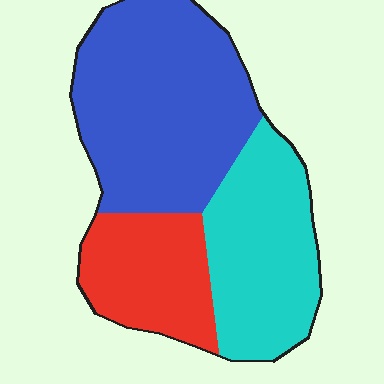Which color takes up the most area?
Blue, at roughly 45%.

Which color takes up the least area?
Red, at roughly 20%.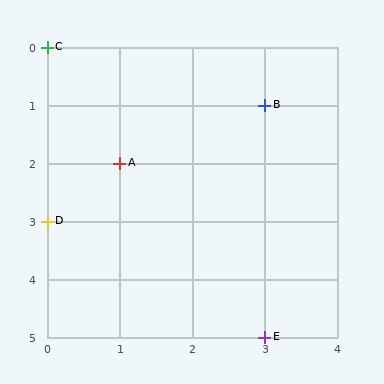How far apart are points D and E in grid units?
Points D and E are 3 columns and 2 rows apart (about 3.6 grid units diagonally).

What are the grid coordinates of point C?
Point C is at grid coordinates (0, 0).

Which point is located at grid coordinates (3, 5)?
Point E is at (3, 5).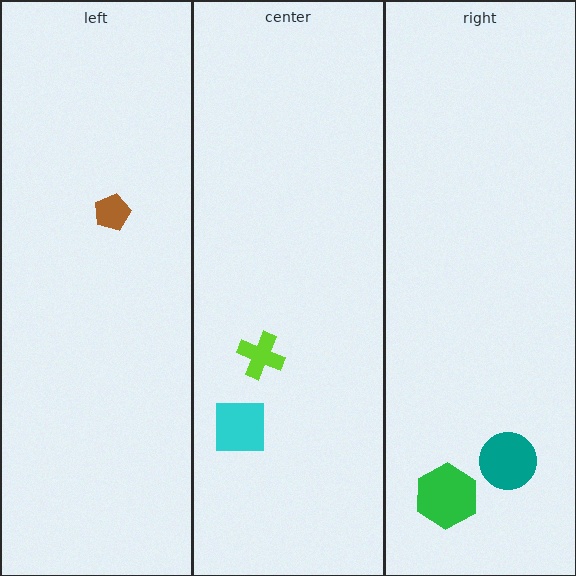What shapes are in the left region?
The brown pentagon.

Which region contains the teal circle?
The right region.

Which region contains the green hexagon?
The right region.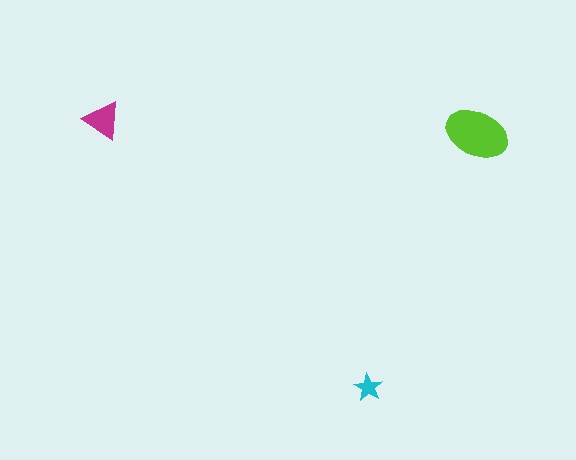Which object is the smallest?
The cyan star.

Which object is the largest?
The lime ellipse.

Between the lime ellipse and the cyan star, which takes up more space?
The lime ellipse.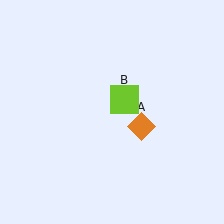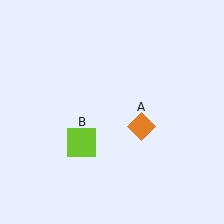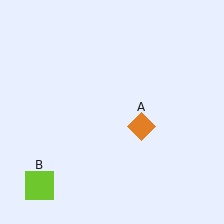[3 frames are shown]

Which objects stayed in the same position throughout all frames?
Orange diamond (object A) remained stationary.